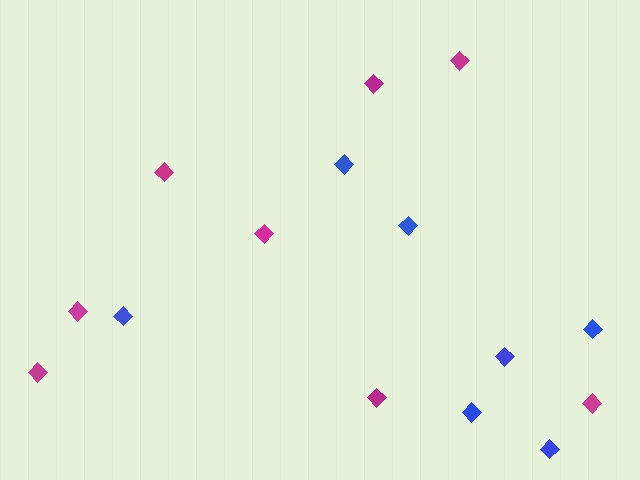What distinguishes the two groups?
There are 2 groups: one group of blue diamonds (7) and one group of magenta diamonds (8).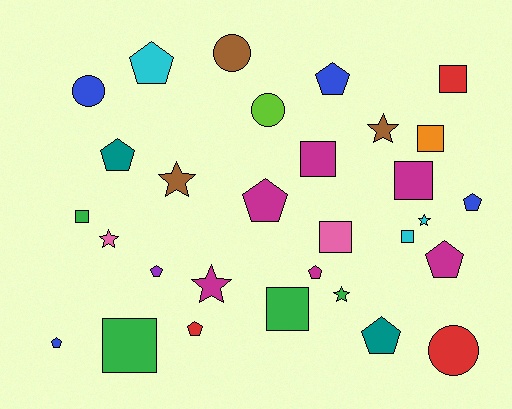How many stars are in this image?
There are 6 stars.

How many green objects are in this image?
There are 4 green objects.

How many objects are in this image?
There are 30 objects.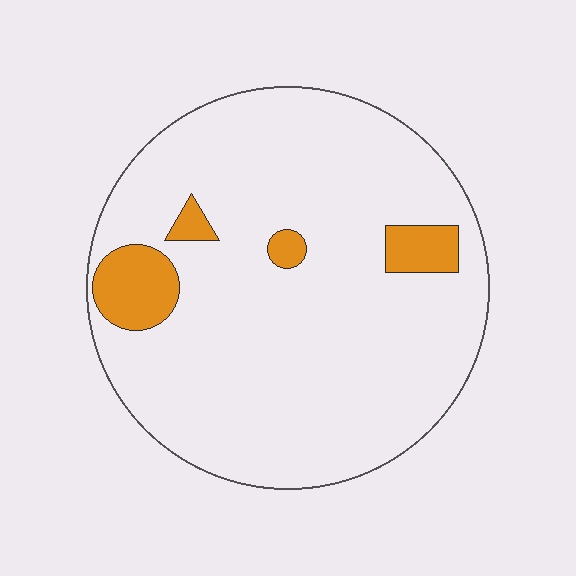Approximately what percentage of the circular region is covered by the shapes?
Approximately 10%.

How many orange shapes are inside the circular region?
4.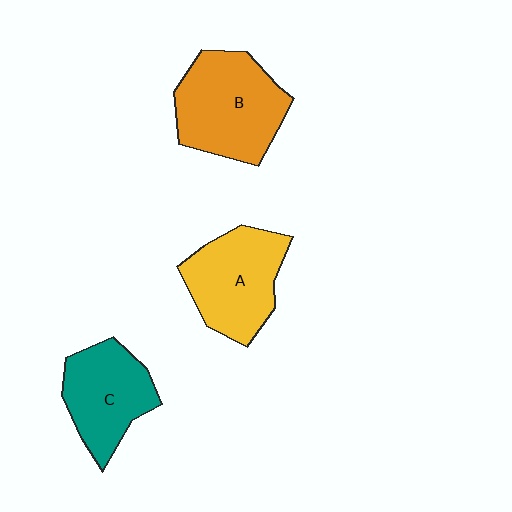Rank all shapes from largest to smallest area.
From largest to smallest: B (orange), A (yellow), C (teal).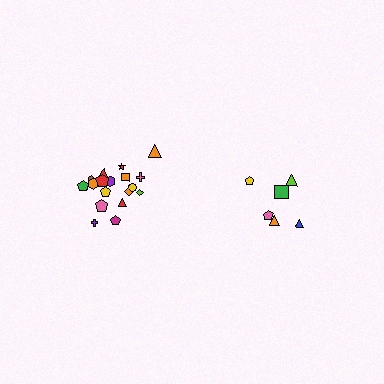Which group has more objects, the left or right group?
The left group.